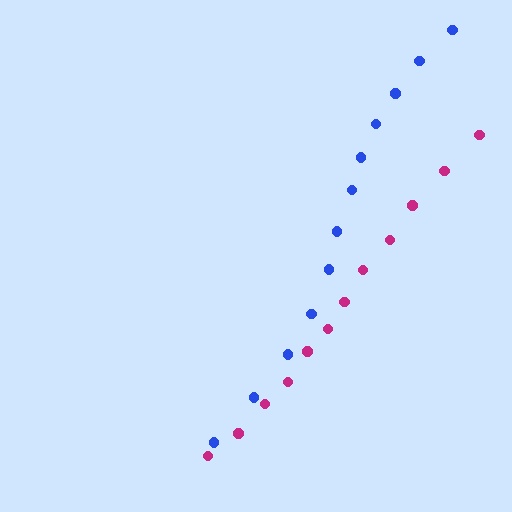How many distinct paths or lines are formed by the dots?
There are 2 distinct paths.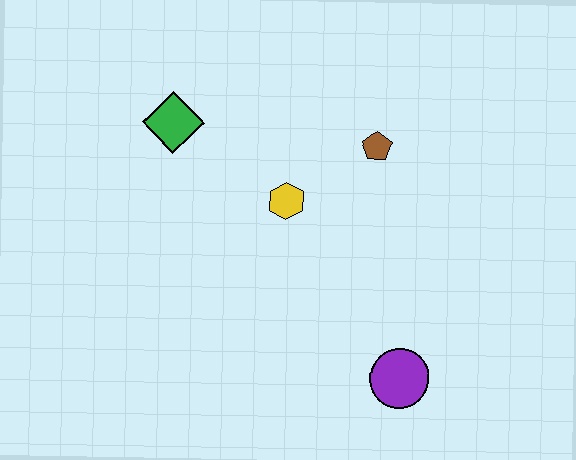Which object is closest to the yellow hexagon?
The brown pentagon is closest to the yellow hexagon.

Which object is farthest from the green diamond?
The purple circle is farthest from the green diamond.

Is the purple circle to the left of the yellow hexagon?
No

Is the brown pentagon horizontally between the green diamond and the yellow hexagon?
No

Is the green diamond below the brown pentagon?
No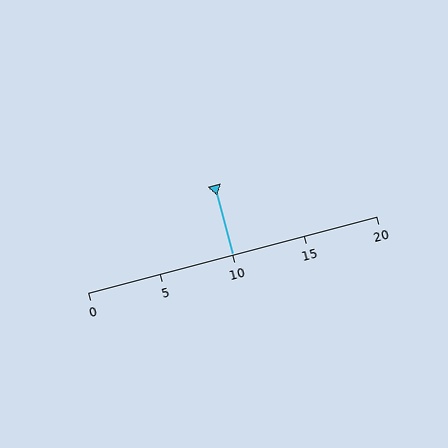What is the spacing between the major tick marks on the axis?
The major ticks are spaced 5 apart.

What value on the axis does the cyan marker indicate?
The marker indicates approximately 10.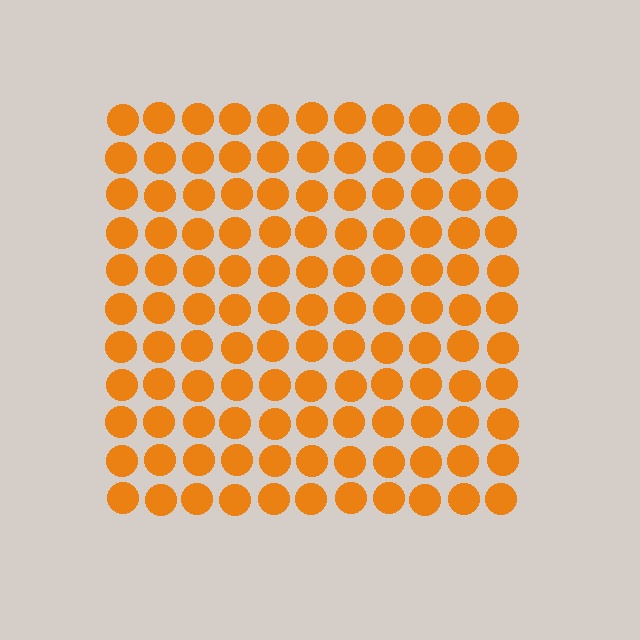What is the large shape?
The large shape is a square.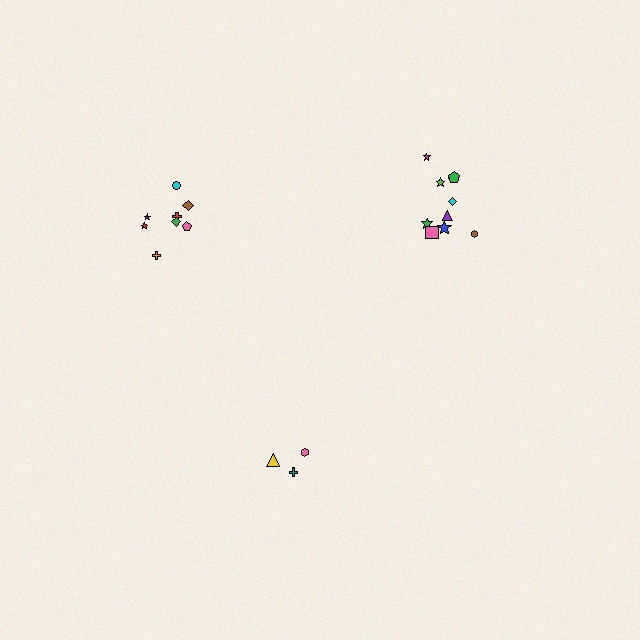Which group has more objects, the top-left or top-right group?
The top-right group.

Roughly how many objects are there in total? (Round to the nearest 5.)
Roughly 20 objects in total.